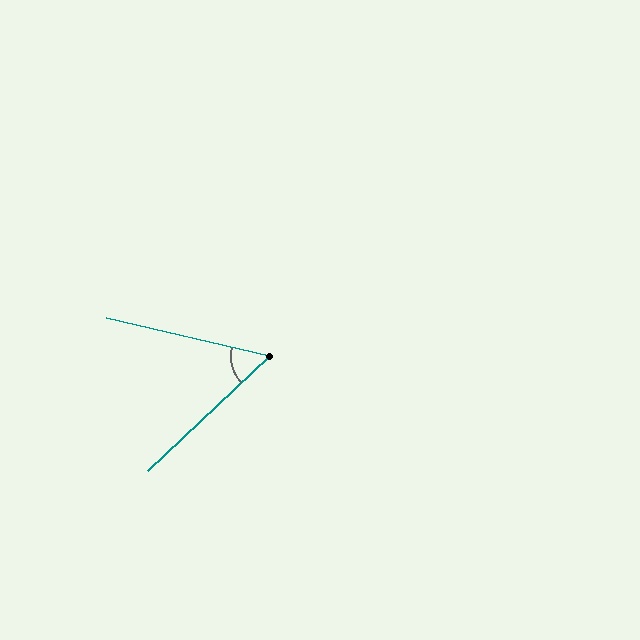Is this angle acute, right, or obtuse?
It is acute.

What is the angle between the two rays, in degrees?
Approximately 56 degrees.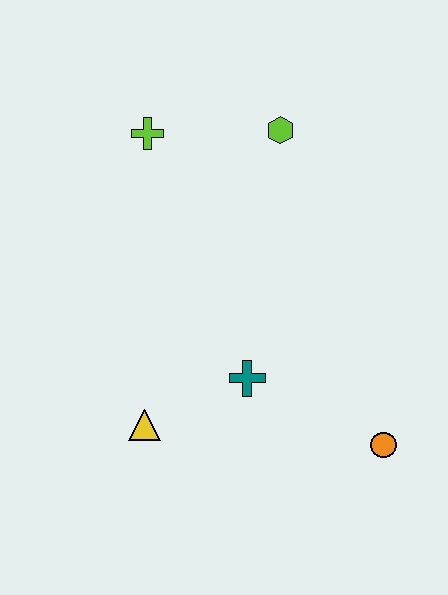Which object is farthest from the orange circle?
The lime cross is farthest from the orange circle.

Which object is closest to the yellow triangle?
The teal cross is closest to the yellow triangle.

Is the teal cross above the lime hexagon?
No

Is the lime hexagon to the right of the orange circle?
No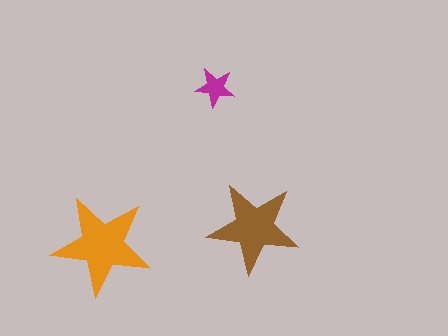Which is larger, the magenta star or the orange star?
The orange one.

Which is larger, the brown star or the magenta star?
The brown one.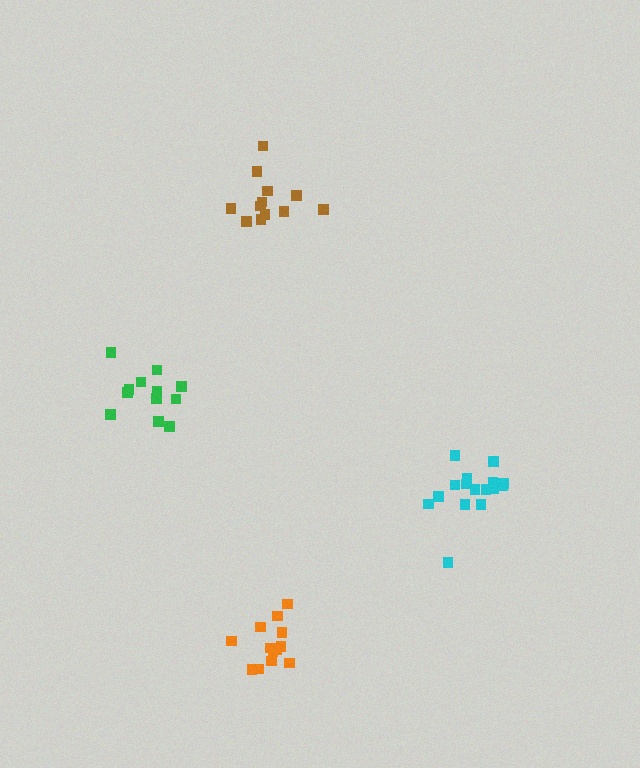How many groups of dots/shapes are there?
There are 4 groups.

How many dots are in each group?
Group 1: 12 dots, Group 2: 16 dots, Group 3: 13 dots, Group 4: 12 dots (53 total).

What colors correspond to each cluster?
The clusters are colored: brown, cyan, orange, green.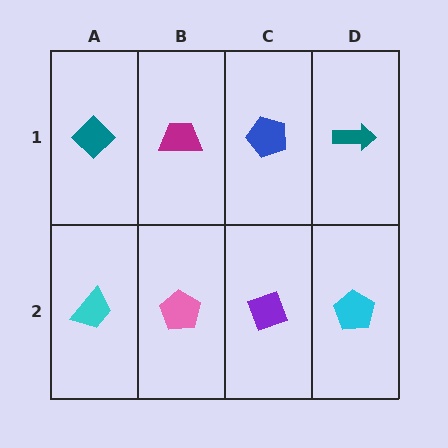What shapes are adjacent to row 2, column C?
A blue pentagon (row 1, column C), a pink pentagon (row 2, column B), a cyan pentagon (row 2, column D).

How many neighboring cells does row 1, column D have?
2.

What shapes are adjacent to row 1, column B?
A pink pentagon (row 2, column B), a teal diamond (row 1, column A), a blue pentagon (row 1, column C).